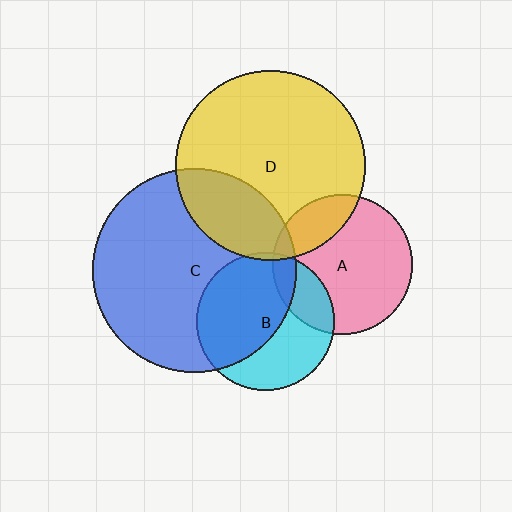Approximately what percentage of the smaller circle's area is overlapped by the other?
Approximately 20%.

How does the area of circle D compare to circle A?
Approximately 1.8 times.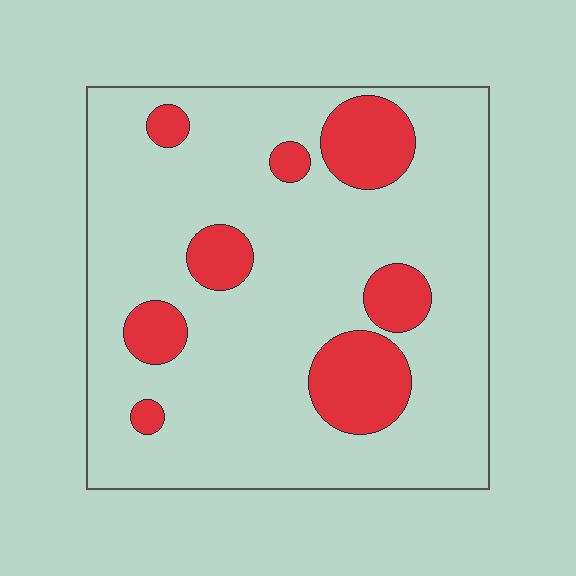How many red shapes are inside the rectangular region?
8.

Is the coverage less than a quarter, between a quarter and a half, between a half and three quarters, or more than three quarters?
Less than a quarter.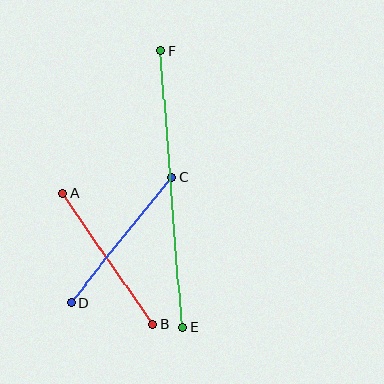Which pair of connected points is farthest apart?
Points E and F are farthest apart.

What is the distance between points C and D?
The distance is approximately 161 pixels.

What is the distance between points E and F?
The distance is approximately 277 pixels.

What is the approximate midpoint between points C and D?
The midpoint is at approximately (121, 240) pixels.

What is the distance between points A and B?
The distance is approximately 159 pixels.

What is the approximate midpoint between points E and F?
The midpoint is at approximately (172, 189) pixels.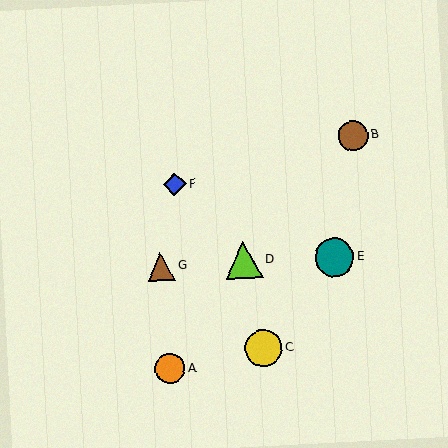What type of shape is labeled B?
Shape B is a brown circle.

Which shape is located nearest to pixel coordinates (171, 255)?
The brown triangle (labeled G) at (161, 267) is nearest to that location.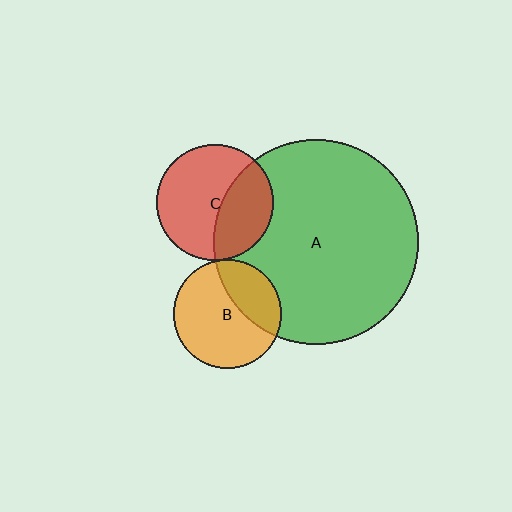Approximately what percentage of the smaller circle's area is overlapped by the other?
Approximately 30%.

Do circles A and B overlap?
Yes.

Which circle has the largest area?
Circle A (green).